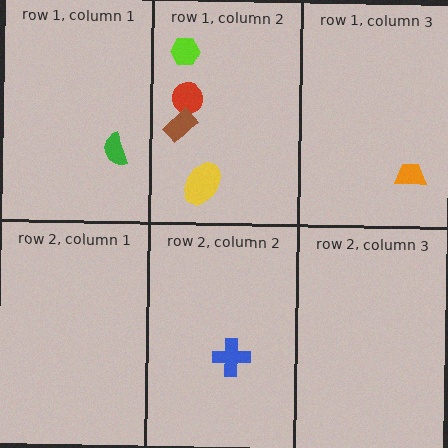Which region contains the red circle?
The row 1, column 2 region.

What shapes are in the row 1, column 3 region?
The orange trapezoid.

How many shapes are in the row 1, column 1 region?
1.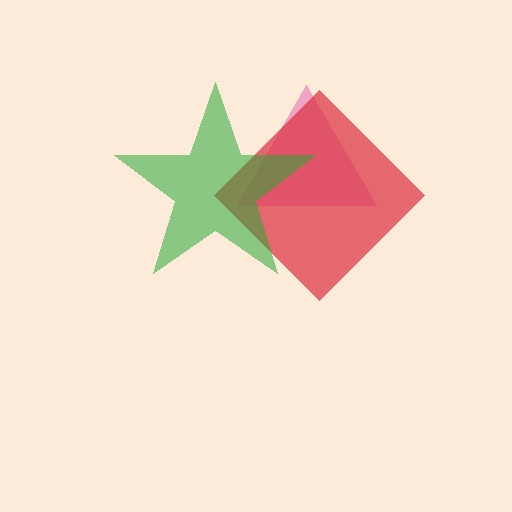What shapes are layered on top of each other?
The layered shapes are: a pink triangle, a red diamond, a green star.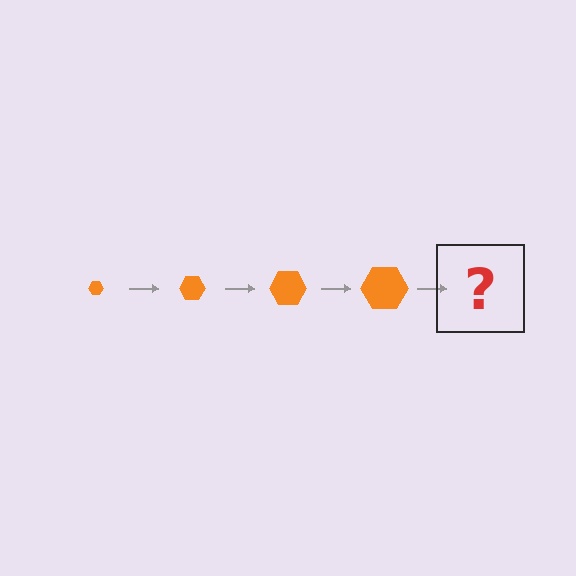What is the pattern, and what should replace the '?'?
The pattern is that the hexagon gets progressively larger each step. The '?' should be an orange hexagon, larger than the previous one.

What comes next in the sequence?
The next element should be an orange hexagon, larger than the previous one.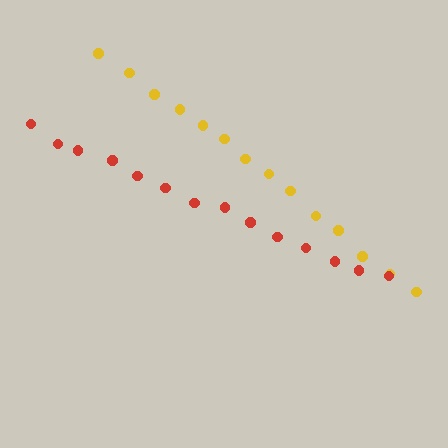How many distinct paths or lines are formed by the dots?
There are 2 distinct paths.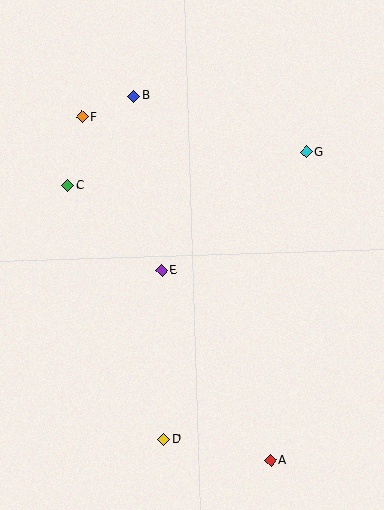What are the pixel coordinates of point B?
Point B is at (134, 96).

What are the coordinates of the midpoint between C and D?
The midpoint between C and D is at (115, 312).